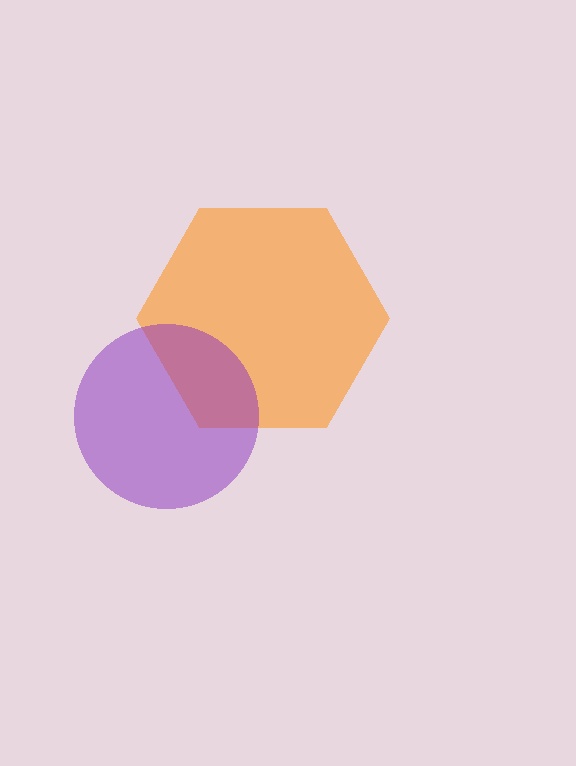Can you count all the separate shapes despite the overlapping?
Yes, there are 2 separate shapes.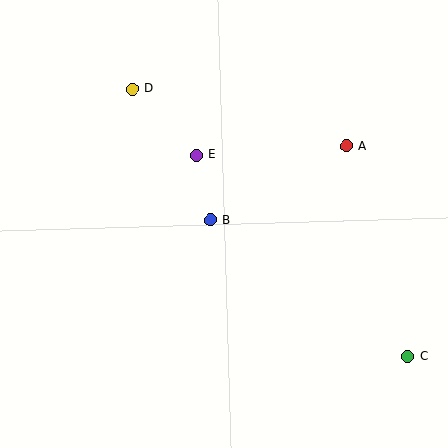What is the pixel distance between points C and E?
The distance between C and E is 292 pixels.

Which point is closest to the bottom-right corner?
Point C is closest to the bottom-right corner.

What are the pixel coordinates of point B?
Point B is at (210, 220).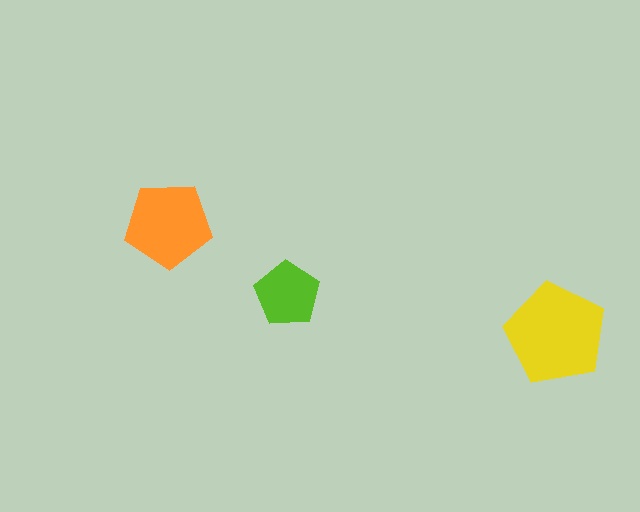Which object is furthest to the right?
The yellow pentagon is rightmost.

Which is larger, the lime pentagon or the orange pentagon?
The orange one.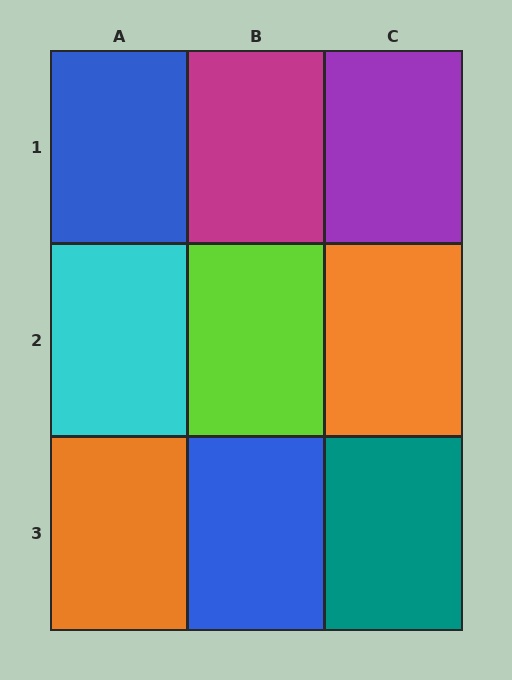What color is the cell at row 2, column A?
Cyan.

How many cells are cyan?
1 cell is cyan.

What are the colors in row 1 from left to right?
Blue, magenta, purple.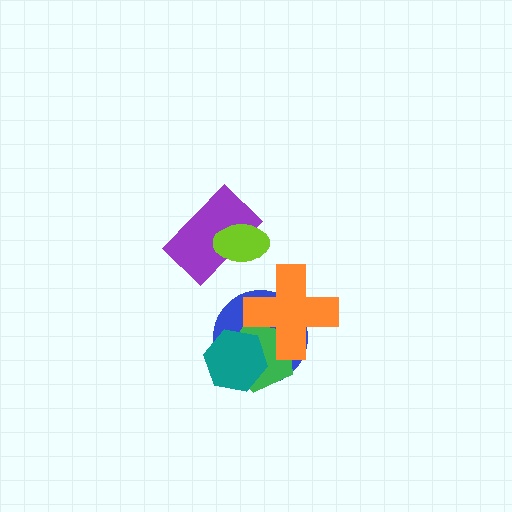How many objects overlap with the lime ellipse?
1 object overlaps with the lime ellipse.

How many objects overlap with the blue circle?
3 objects overlap with the blue circle.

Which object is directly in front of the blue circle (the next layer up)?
The green pentagon is directly in front of the blue circle.